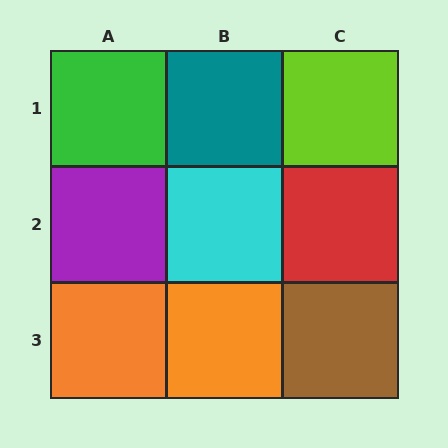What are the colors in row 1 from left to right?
Green, teal, lime.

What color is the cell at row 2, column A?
Purple.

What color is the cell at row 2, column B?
Cyan.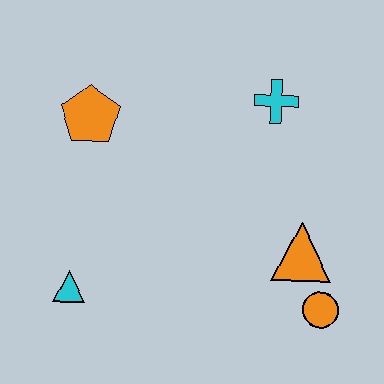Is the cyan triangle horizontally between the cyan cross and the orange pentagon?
No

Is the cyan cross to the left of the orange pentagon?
No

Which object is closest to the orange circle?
The orange triangle is closest to the orange circle.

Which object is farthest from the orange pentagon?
The orange circle is farthest from the orange pentagon.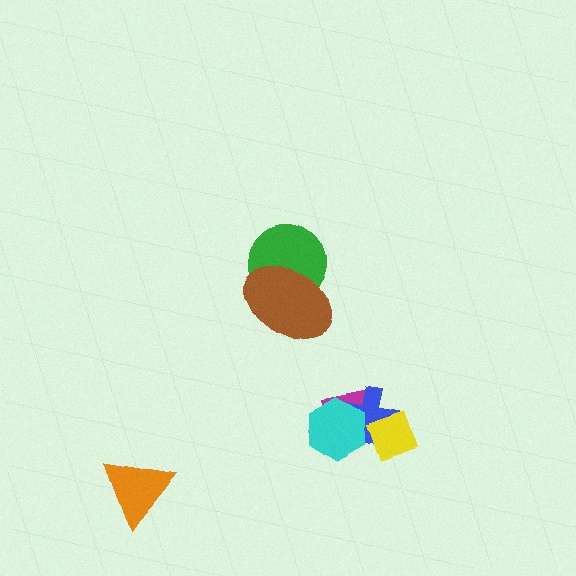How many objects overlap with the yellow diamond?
2 objects overlap with the yellow diamond.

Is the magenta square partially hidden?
Yes, it is partially covered by another shape.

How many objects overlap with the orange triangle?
0 objects overlap with the orange triangle.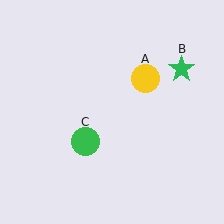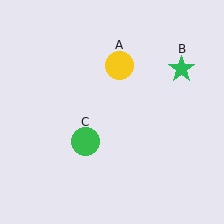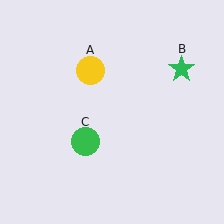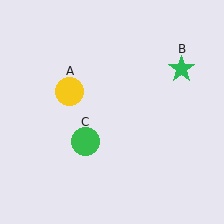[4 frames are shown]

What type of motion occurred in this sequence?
The yellow circle (object A) rotated counterclockwise around the center of the scene.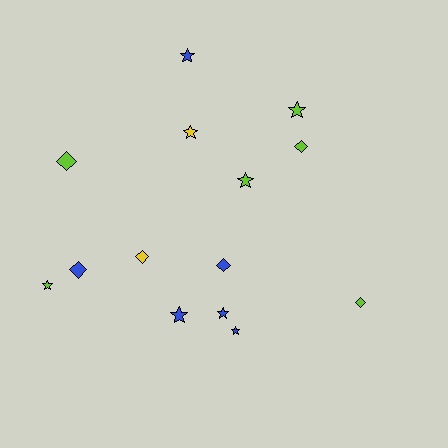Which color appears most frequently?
Lime, with 6 objects.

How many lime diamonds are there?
There are 3 lime diamonds.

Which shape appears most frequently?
Star, with 8 objects.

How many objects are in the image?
There are 14 objects.